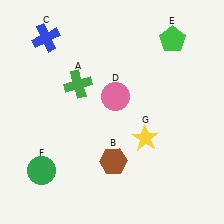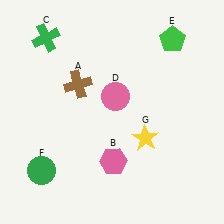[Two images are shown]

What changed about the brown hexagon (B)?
In Image 1, B is brown. In Image 2, it changed to pink.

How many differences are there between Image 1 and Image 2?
There are 3 differences between the two images.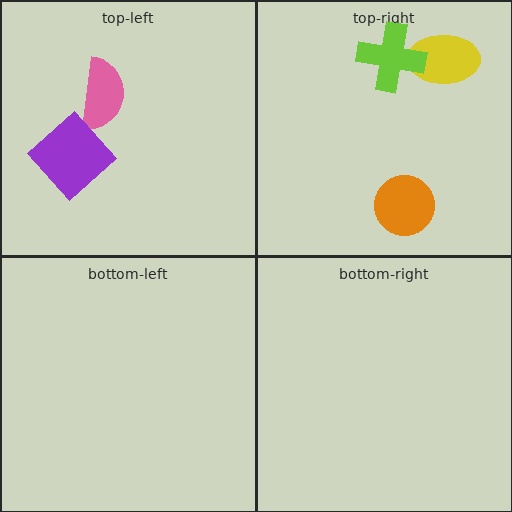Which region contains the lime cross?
The top-right region.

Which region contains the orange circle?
The top-right region.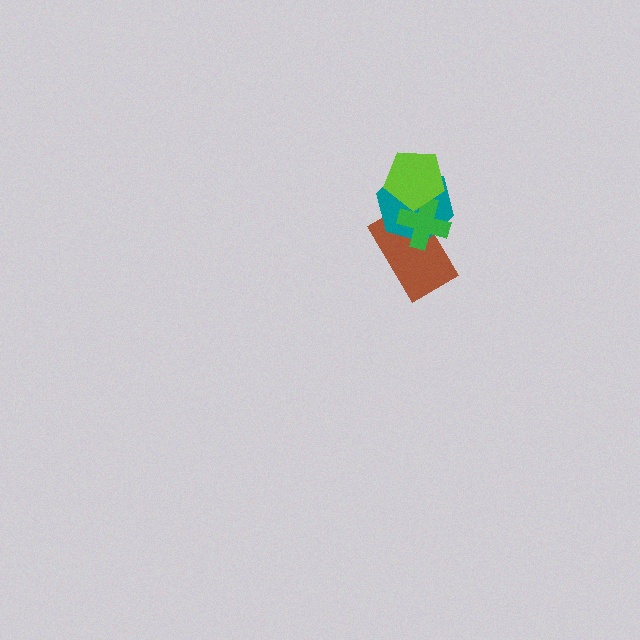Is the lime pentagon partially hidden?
No, no other shape covers it.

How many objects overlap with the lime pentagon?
2 objects overlap with the lime pentagon.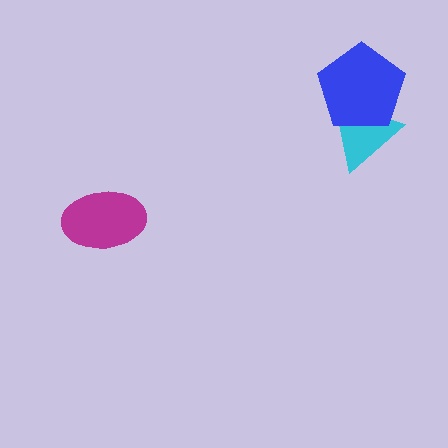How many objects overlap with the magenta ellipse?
0 objects overlap with the magenta ellipse.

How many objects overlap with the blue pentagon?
1 object overlaps with the blue pentagon.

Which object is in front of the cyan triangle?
The blue pentagon is in front of the cyan triangle.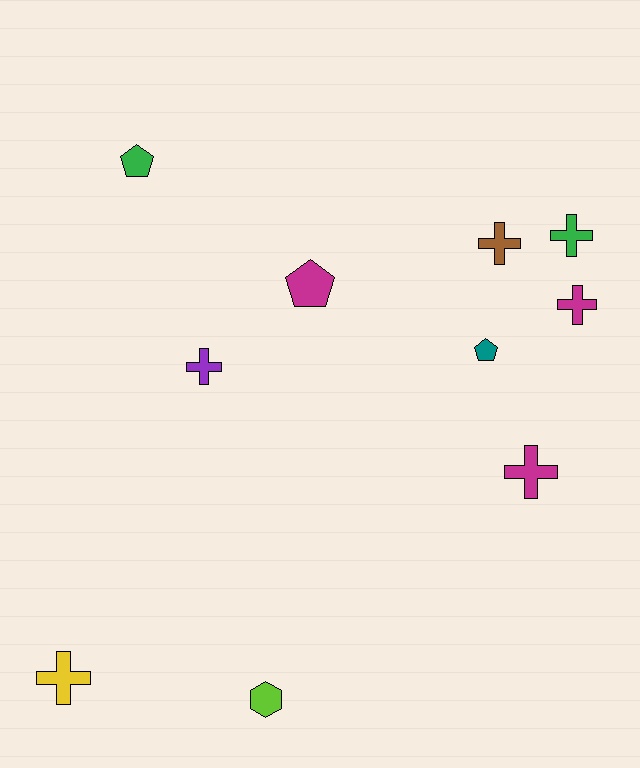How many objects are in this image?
There are 10 objects.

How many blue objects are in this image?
There are no blue objects.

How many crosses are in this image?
There are 6 crosses.